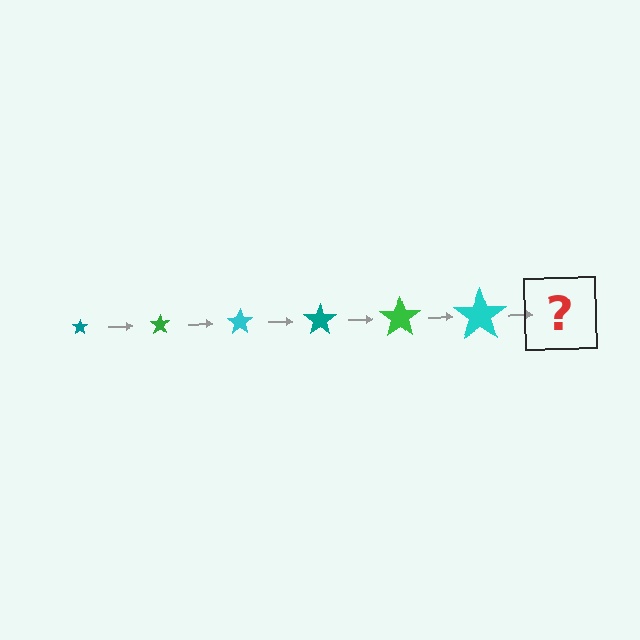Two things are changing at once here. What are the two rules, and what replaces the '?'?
The two rules are that the star grows larger each step and the color cycles through teal, green, and cyan. The '?' should be a teal star, larger than the previous one.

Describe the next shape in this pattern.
It should be a teal star, larger than the previous one.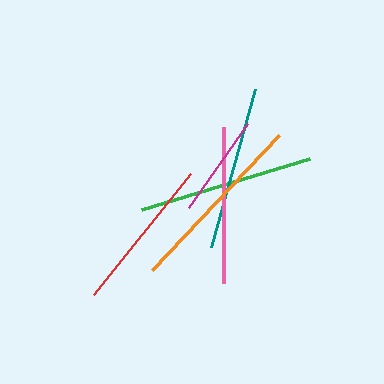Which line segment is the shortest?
The magenta line is the shortest at approximately 103 pixels.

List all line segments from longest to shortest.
From longest to shortest: orange, green, teal, pink, red, magenta.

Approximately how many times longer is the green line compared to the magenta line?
The green line is approximately 1.7 times the length of the magenta line.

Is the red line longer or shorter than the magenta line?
The red line is longer than the magenta line.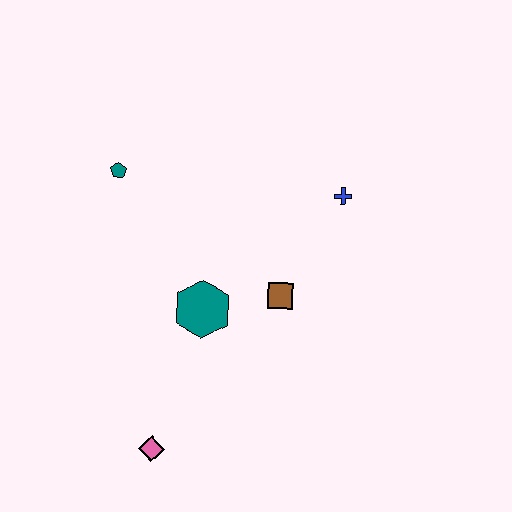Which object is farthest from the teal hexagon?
The blue cross is farthest from the teal hexagon.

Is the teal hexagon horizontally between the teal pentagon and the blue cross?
Yes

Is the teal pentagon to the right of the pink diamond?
No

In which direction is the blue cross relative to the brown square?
The blue cross is above the brown square.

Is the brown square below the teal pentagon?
Yes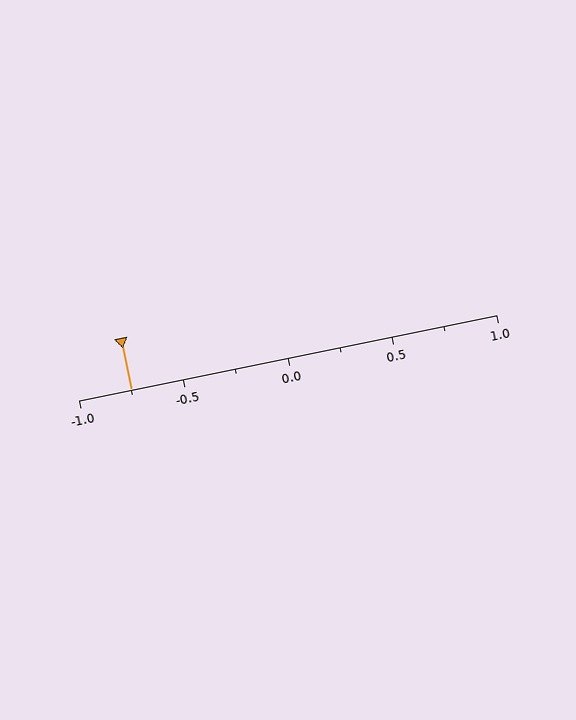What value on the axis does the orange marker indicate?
The marker indicates approximately -0.75.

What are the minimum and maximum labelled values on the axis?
The axis runs from -1.0 to 1.0.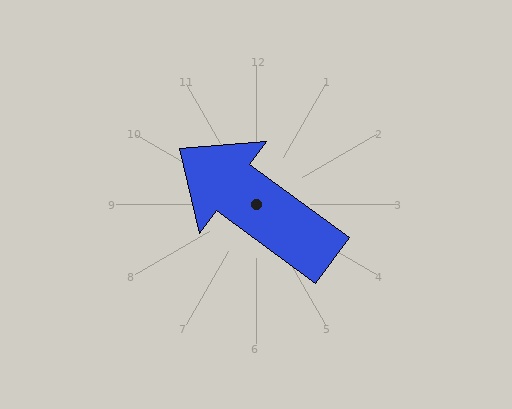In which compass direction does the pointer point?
Northwest.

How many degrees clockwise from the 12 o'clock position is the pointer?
Approximately 306 degrees.